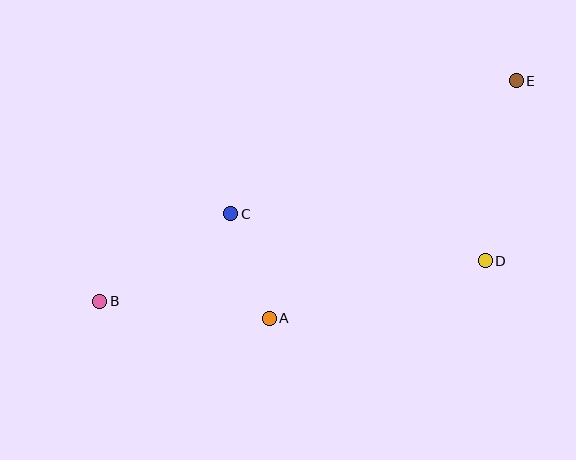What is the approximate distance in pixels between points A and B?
The distance between A and B is approximately 170 pixels.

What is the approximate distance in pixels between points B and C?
The distance between B and C is approximately 157 pixels.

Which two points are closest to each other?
Points A and C are closest to each other.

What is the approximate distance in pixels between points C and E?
The distance between C and E is approximately 315 pixels.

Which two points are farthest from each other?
Points B and E are farthest from each other.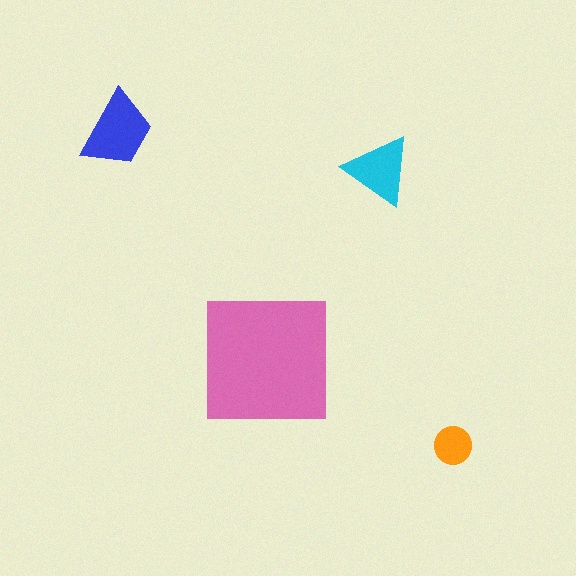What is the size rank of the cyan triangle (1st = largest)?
3rd.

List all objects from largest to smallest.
The pink square, the blue trapezoid, the cyan triangle, the orange circle.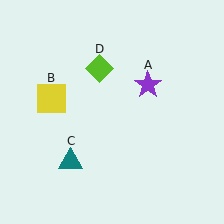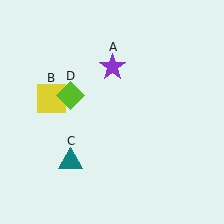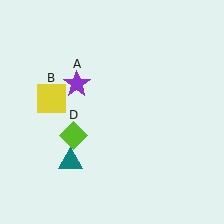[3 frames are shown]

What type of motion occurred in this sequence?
The purple star (object A), lime diamond (object D) rotated counterclockwise around the center of the scene.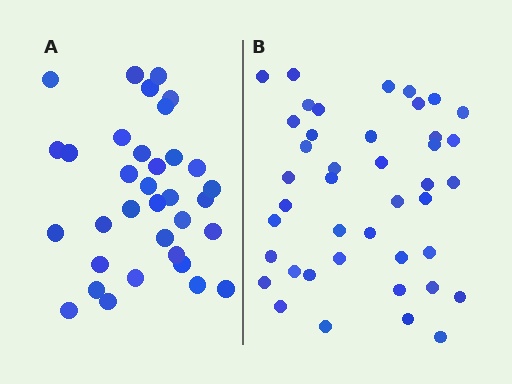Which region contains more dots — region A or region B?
Region B (the right region) has more dots.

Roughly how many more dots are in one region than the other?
Region B has roughly 8 or so more dots than region A.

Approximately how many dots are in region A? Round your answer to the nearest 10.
About 30 dots. (The exact count is 34, which rounds to 30.)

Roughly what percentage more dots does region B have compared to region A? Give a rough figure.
About 25% more.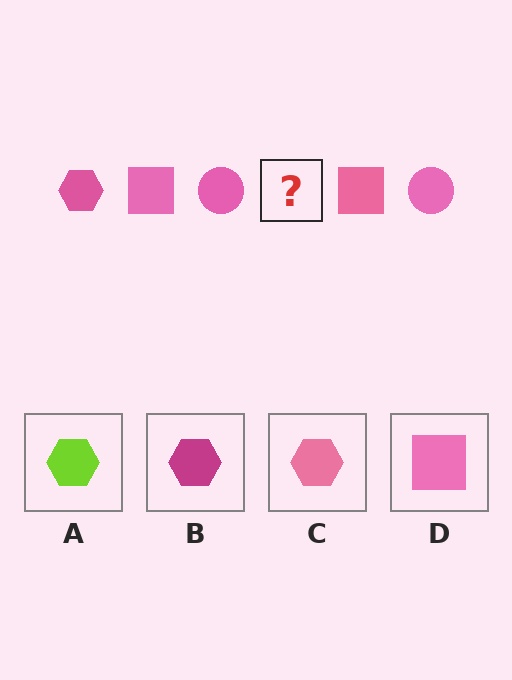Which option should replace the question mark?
Option C.